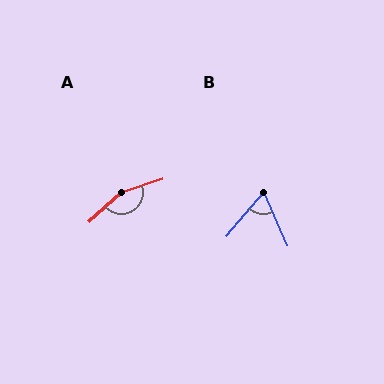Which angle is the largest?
A, at approximately 156 degrees.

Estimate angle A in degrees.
Approximately 156 degrees.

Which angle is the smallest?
B, at approximately 64 degrees.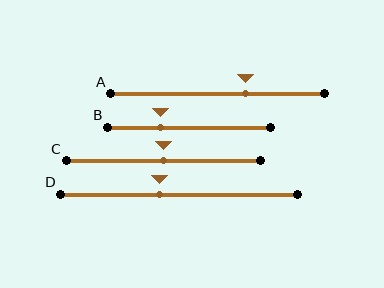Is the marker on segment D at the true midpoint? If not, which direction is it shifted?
No, the marker on segment D is shifted to the left by about 8% of the segment length.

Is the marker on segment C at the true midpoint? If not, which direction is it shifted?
Yes, the marker on segment C is at the true midpoint.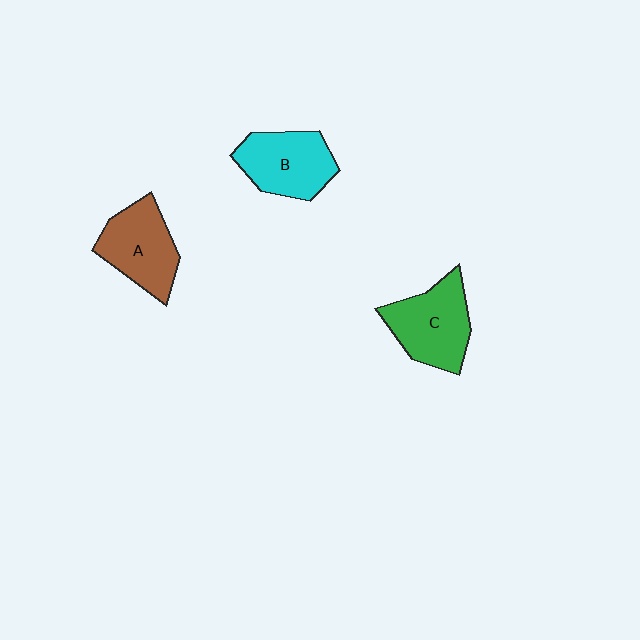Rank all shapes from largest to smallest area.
From largest to smallest: C (green), A (brown), B (cyan).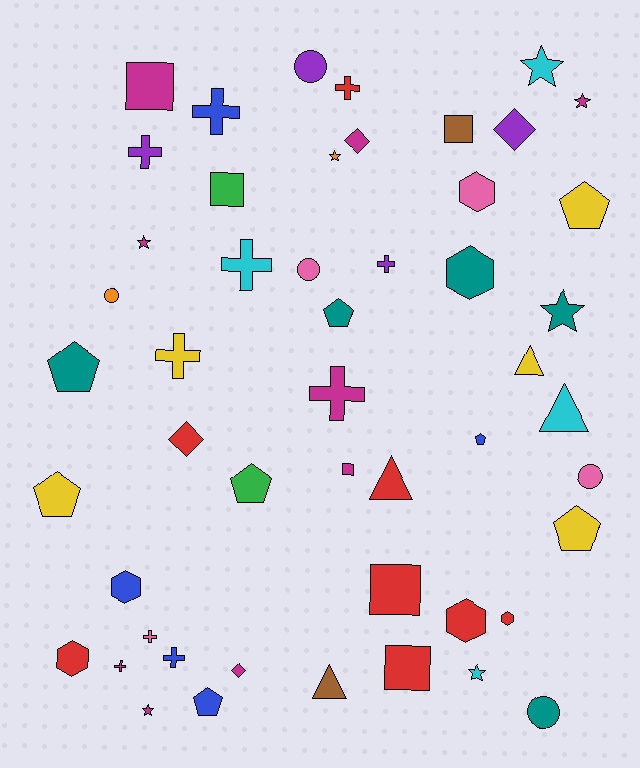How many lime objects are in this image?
There are no lime objects.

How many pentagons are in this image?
There are 8 pentagons.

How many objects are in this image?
There are 50 objects.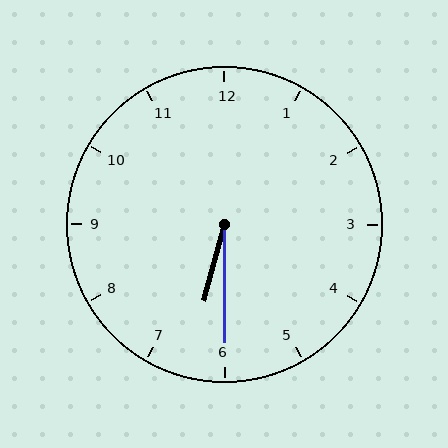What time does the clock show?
6:30.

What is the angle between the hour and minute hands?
Approximately 15 degrees.